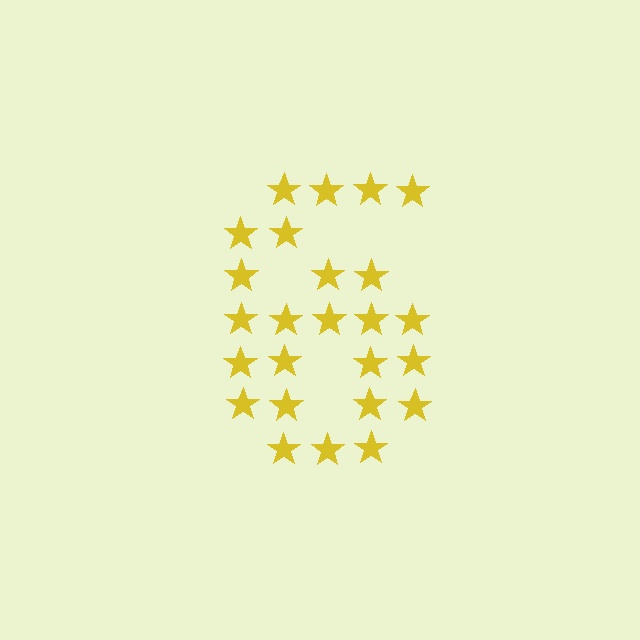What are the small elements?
The small elements are stars.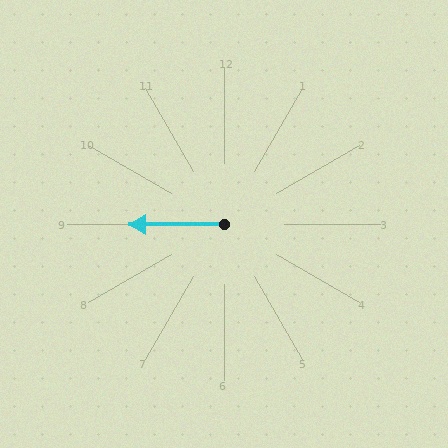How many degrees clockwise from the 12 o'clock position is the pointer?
Approximately 270 degrees.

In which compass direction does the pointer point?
West.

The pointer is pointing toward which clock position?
Roughly 9 o'clock.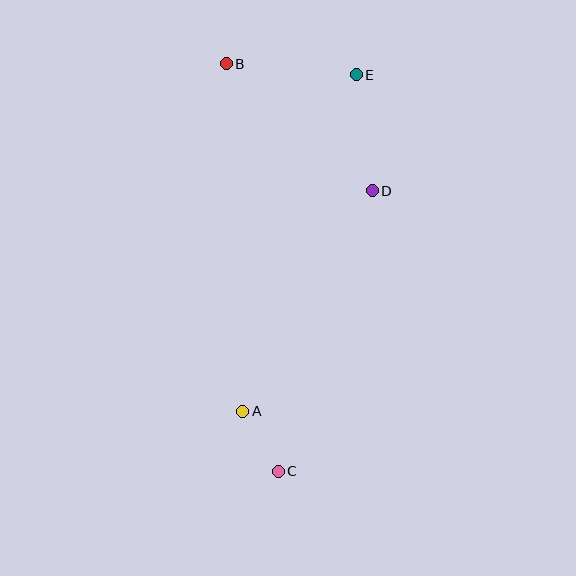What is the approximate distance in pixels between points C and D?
The distance between C and D is approximately 296 pixels.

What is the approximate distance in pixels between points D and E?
The distance between D and E is approximately 117 pixels.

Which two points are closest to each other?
Points A and C are closest to each other.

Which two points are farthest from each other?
Points B and C are farthest from each other.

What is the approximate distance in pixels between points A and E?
The distance between A and E is approximately 355 pixels.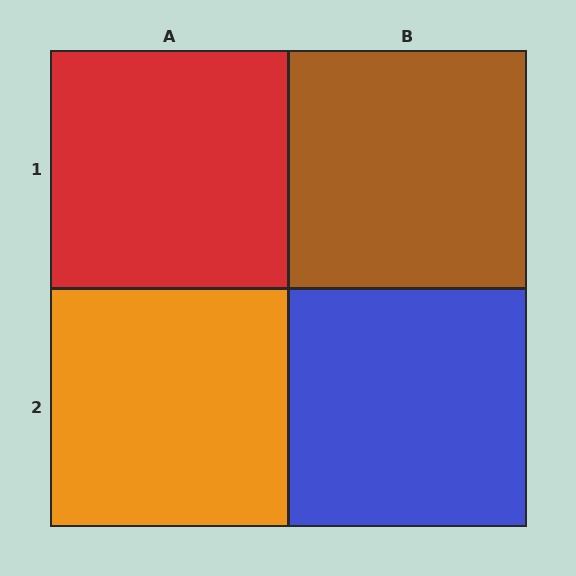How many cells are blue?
1 cell is blue.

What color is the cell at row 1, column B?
Brown.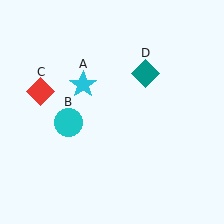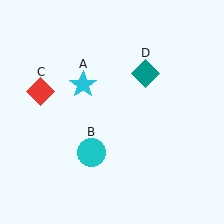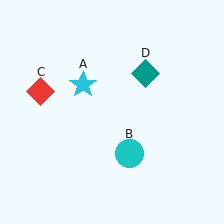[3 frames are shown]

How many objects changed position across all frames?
1 object changed position: cyan circle (object B).